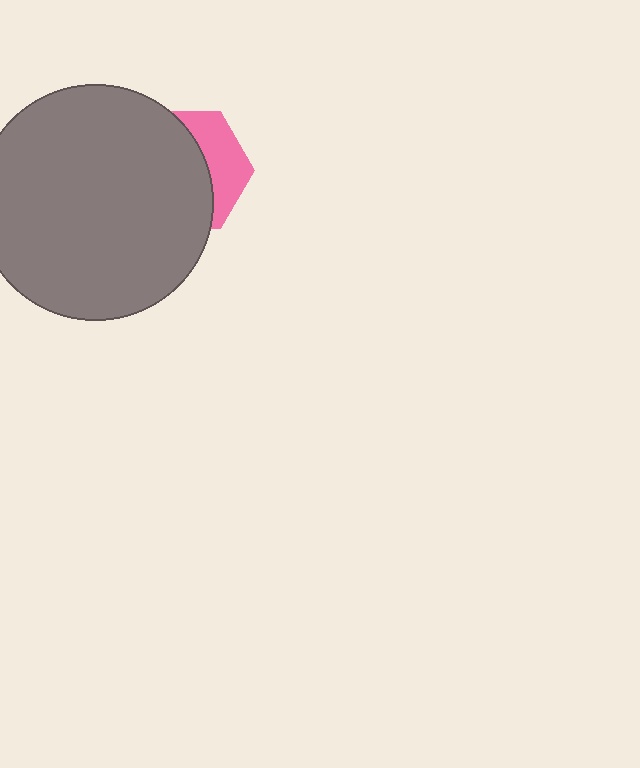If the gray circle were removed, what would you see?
You would see the complete pink hexagon.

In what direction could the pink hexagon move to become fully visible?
The pink hexagon could move right. That would shift it out from behind the gray circle entirely.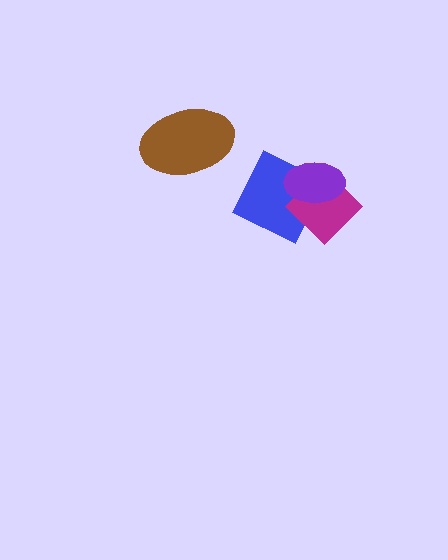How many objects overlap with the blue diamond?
2 objects overlap with the blue diamond.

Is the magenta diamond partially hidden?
Yes, it is partially covered by another shape.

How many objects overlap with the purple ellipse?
2 objects overlap with the purple ellipse.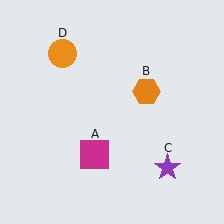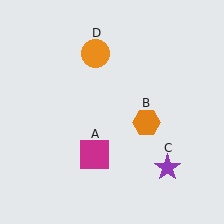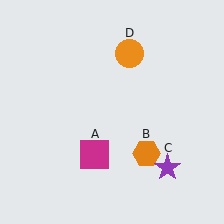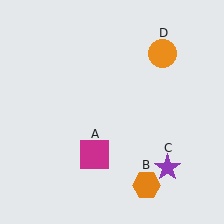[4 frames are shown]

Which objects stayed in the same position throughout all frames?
Magenta square (object A) and purple star (object C) remained stationary.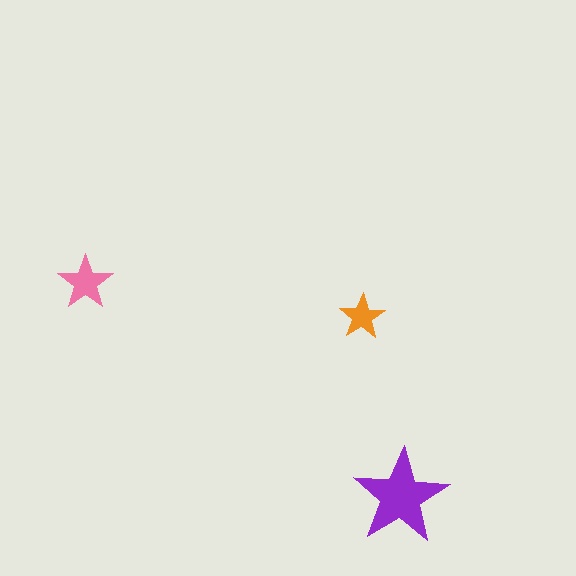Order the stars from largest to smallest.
the purple one, the pink one, the orange one.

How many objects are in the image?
There are 3 objects in the image.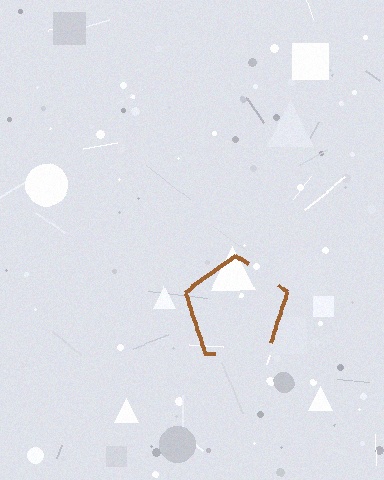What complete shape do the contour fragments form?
The contour fragments form a pentagon.